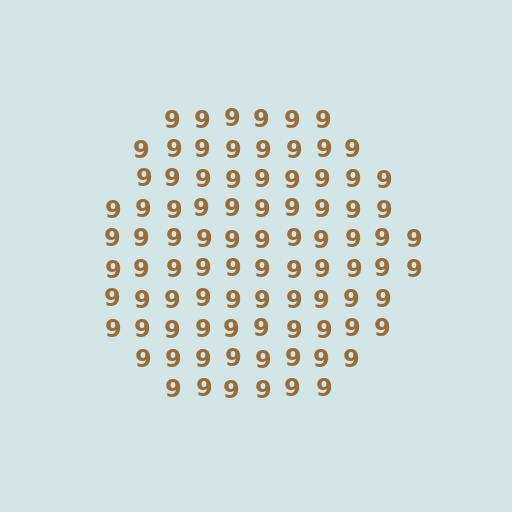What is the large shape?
The large shape is a circle.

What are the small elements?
The small elements are digit 9's.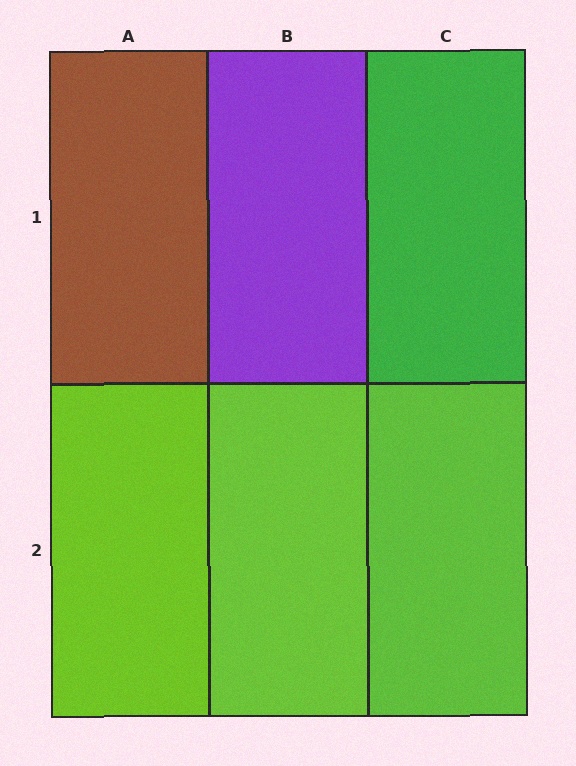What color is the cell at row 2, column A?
Lime.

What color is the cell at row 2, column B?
Lime.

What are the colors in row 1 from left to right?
Brown, purple, green.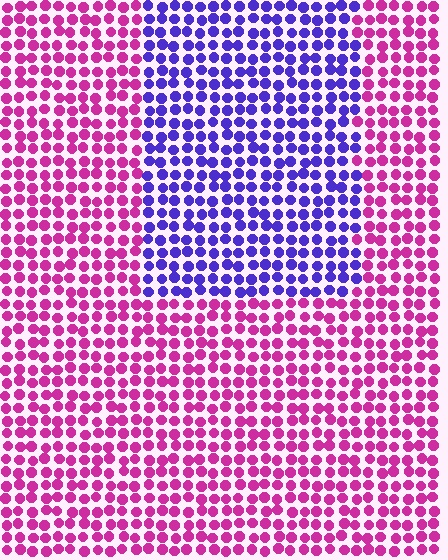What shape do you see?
I see a rectangle.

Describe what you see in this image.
The image is filled with small magenta elements in a uniform arrangement. A rectangle-shaped region is visible where the elements are tinted to a slightly different hue, forming a subtle color boundary.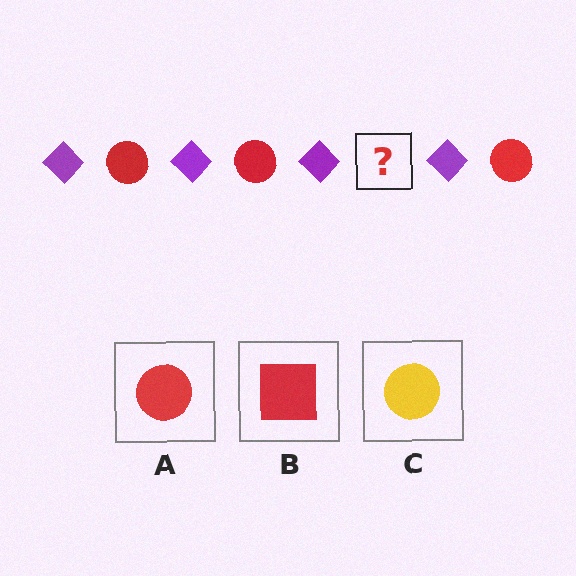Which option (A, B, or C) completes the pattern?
A.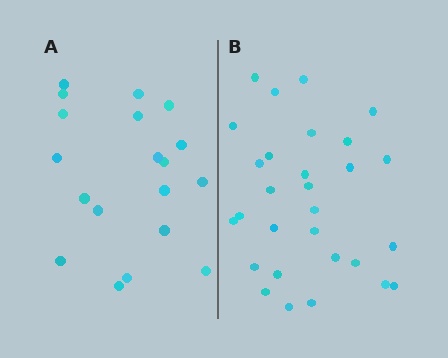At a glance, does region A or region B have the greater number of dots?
Region B (the right region) has more dots.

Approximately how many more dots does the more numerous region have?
Region B has roughly 10 or so more dots than region A.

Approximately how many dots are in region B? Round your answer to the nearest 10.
About 30 dots. (The exact count is 29, which rounds to 30.)